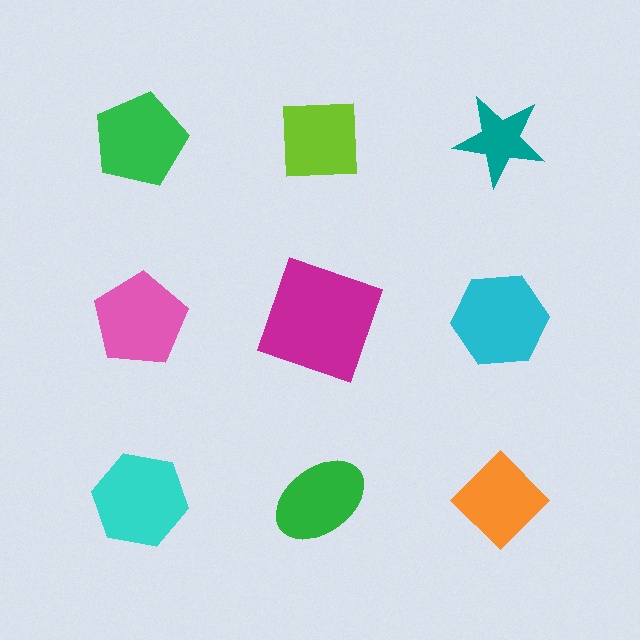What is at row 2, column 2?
A magenta square.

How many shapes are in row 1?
3 shapes.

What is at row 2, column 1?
A pink pentagon.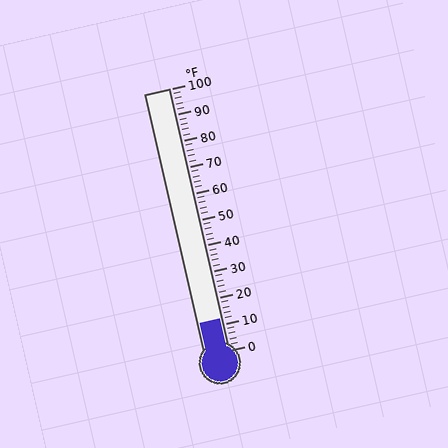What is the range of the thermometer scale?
The thermometer scale ranges from 0°F to 100°F.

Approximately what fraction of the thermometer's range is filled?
The thermometer is filled to approximately 10% of its range.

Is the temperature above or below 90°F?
The temperature is below 90°F.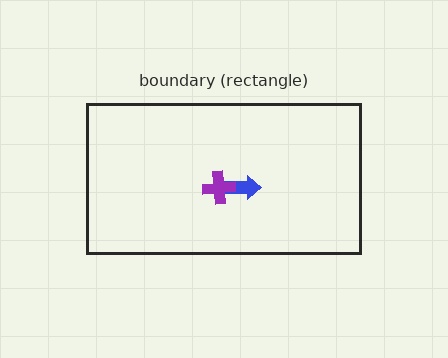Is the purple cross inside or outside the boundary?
Inside.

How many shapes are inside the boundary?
2 inside, 0 outside.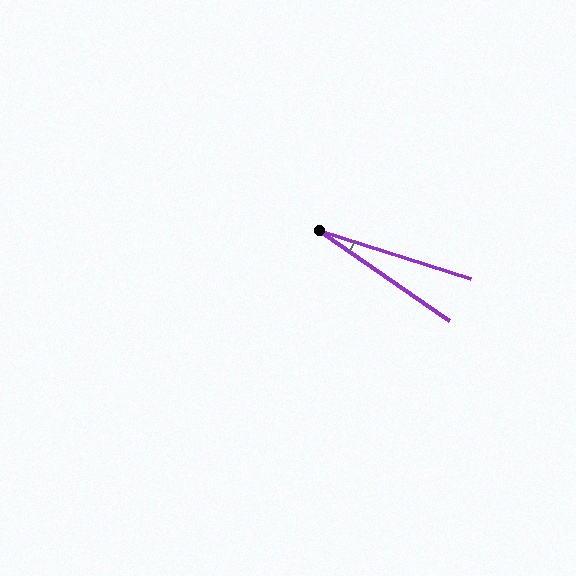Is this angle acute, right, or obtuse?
It is acute.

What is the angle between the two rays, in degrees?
Approximately 17 degrees.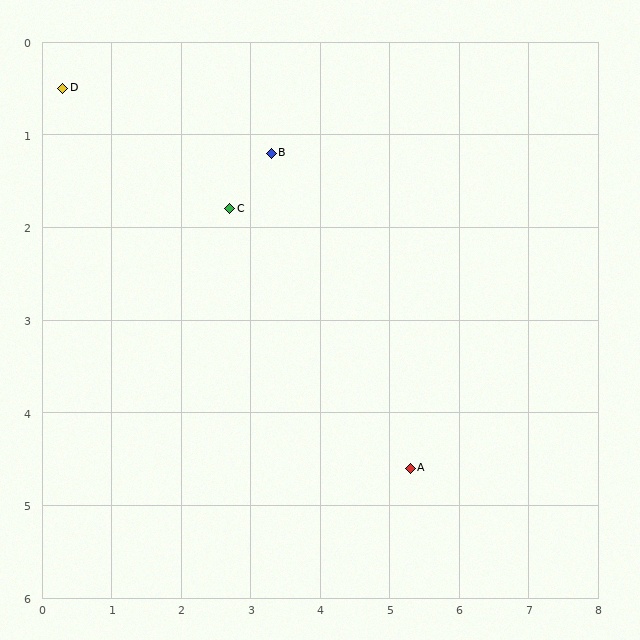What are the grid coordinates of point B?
Point B is at approximately (3.3, 1.2).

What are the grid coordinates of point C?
Point C is at approximately (2.7, 1.8).